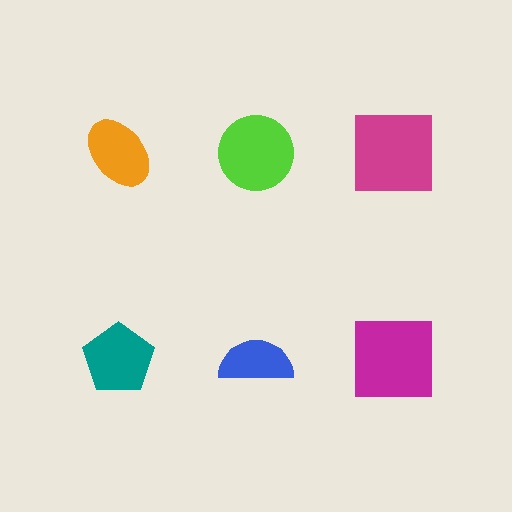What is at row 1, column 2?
A lime circle.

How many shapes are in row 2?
3 shapes.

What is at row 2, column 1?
A teal pentagon.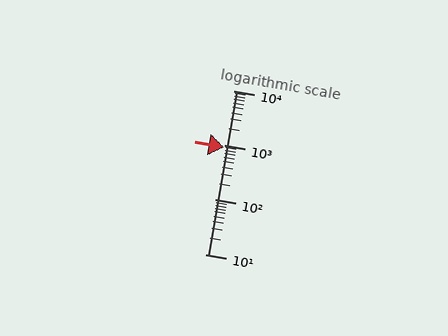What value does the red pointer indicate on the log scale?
The pointer indicates approximately 920.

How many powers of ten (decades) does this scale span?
The scale spans 3 decades, from 10 to 10000.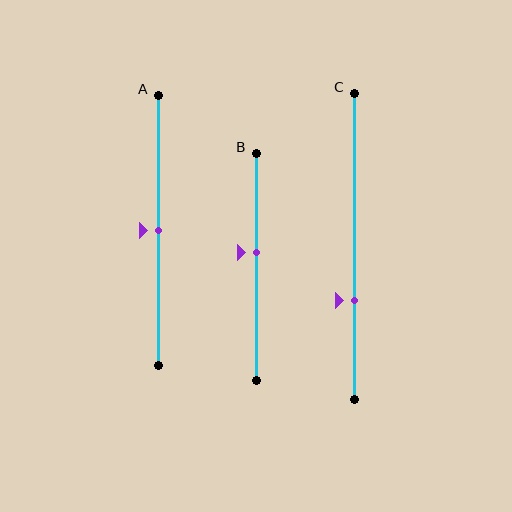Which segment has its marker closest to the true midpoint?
Segment A has its marker closest to the true midpoint.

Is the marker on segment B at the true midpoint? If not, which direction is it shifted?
No, the marker on segment B is shifted upward by about 7% of the segment length.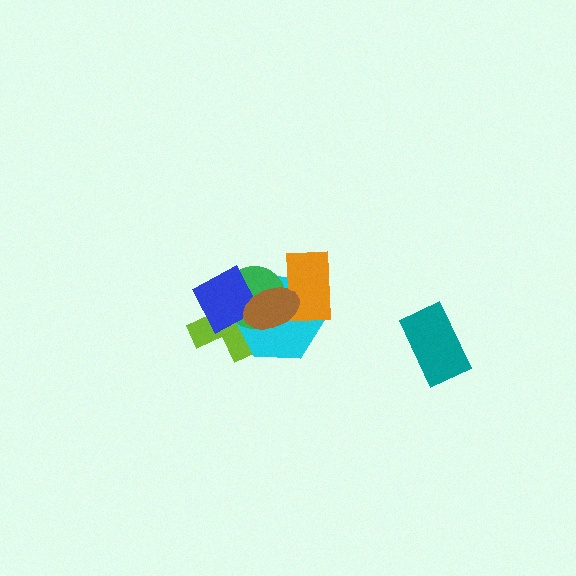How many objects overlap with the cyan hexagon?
5 objects overlap with the cyan hexagon.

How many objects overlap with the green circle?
5 objects overlap with the green circle.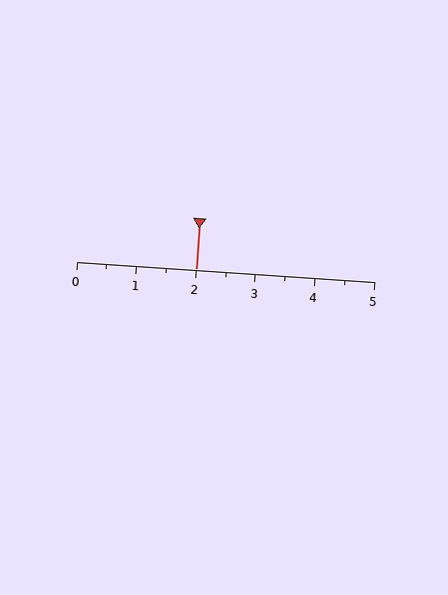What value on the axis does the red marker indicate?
The marker indicates approximately 2.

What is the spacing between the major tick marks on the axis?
The major ticks are spaced 1 apart.